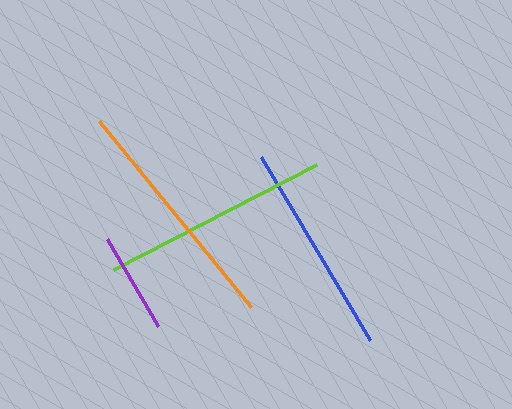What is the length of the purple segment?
The purple segment is approximately 101 pixels long.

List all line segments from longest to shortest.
From longest to shortest: orange, lime, blue, purple.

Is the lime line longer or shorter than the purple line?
The lime line is longer than the purple line.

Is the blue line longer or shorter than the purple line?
The blue line is longer than the purple line.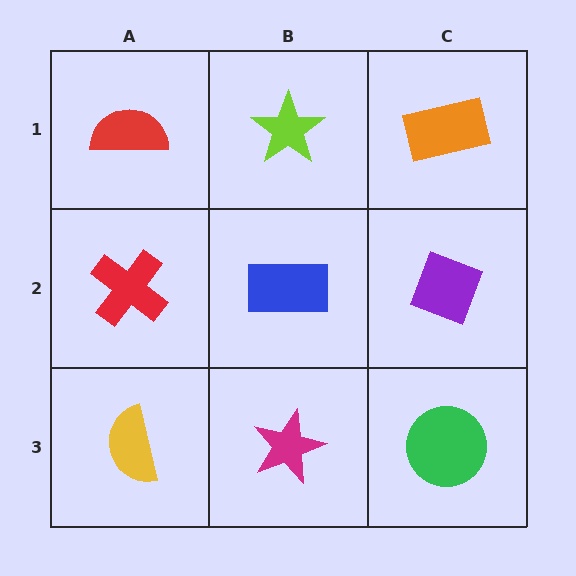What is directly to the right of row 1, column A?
A lime star.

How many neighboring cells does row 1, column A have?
2.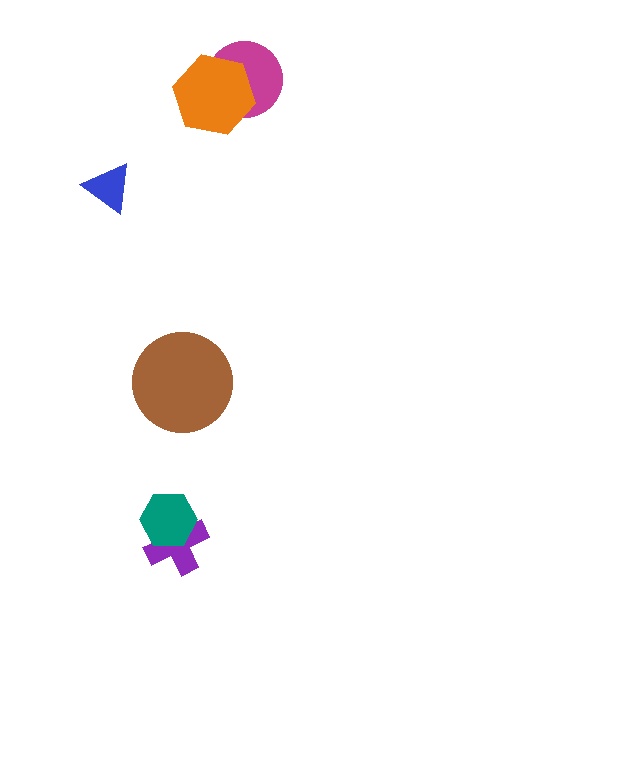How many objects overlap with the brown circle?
0 objects overlap with the brown circle.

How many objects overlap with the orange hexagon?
1 object overlaps with the orange hexagon.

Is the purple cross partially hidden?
Yes, it is partially covered by another shape.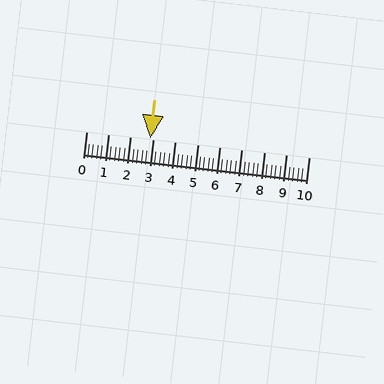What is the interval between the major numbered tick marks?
The major tick marks are spaced 1 units apart.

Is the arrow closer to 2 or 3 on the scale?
The arrow is closer to 3.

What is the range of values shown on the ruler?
The ruler shows values from 0 to 10.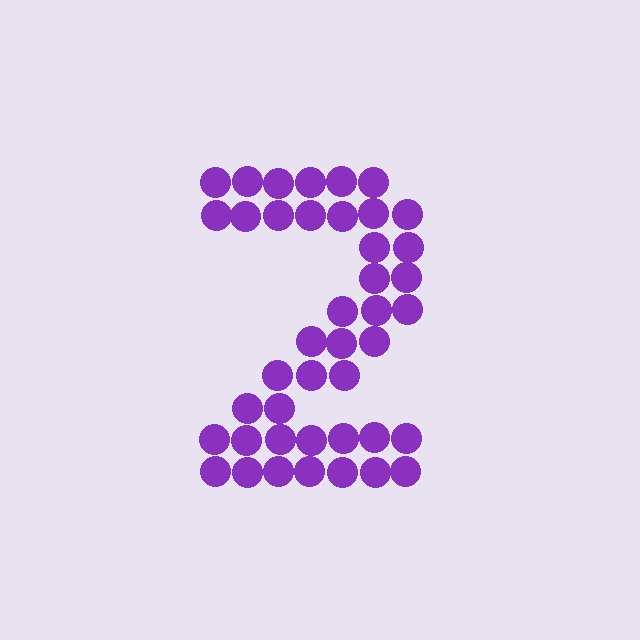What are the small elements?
The small elements are circles.